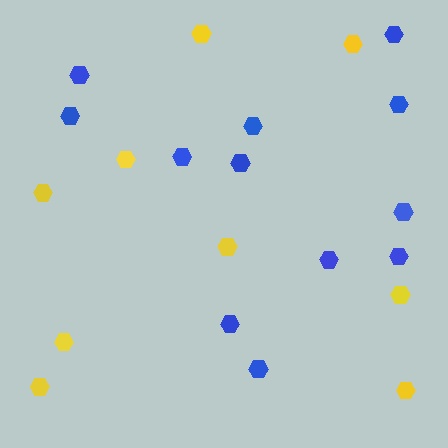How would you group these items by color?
There are 2 groups: one group of blue hexagons (12) and one group of yellow hexagons (9).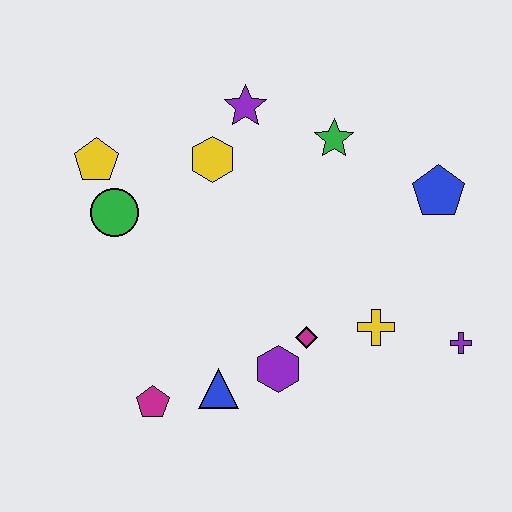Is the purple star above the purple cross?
Yes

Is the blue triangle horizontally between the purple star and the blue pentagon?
No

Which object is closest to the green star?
The purple star is closest to the green star.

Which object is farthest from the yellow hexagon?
The purple cross is farthest from the yellow hexagon.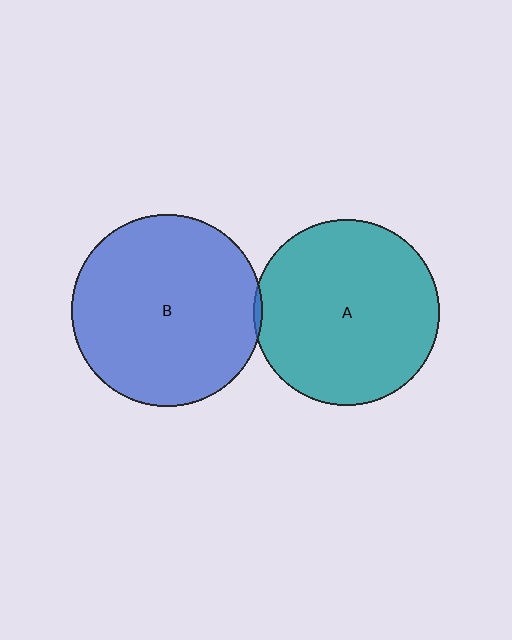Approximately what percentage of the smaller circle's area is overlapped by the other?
Approximately 5%.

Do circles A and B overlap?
Yes.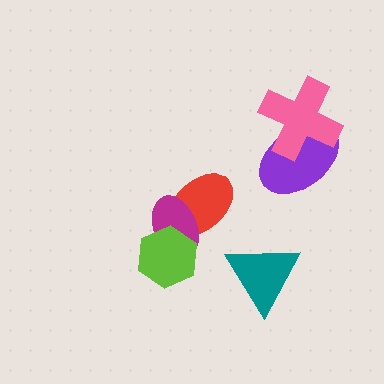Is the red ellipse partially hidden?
Yes, it is partially covered by another shape.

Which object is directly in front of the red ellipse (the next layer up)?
The magenta ellipse is directly in front of the red ellipse.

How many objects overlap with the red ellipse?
2 objects overlap with the red ellipse.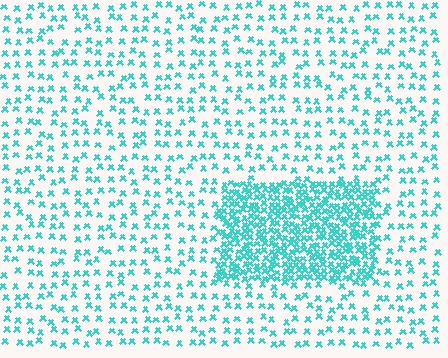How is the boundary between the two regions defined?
The boundary is defined by a change in element density (approximately 3.0x ratio). All elements are the same color, size, and shape.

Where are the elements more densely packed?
The elements are more densely packed inside the rectangle boundary.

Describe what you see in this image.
The image contains small cyan elements arranged at two different densities. A rectangle-shaped region is visible where the elements are more densely packed than the surrounding area.